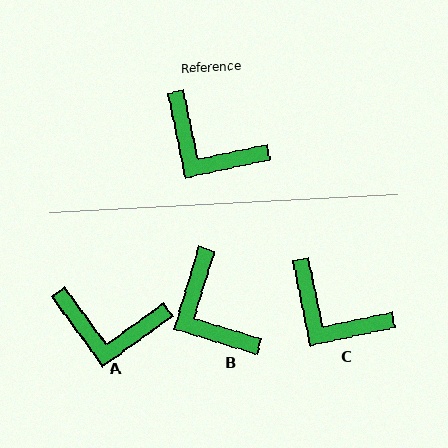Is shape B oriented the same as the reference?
No, it is off by about 29 degrees.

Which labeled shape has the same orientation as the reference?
C.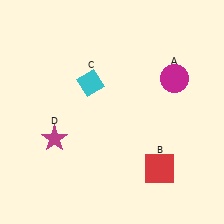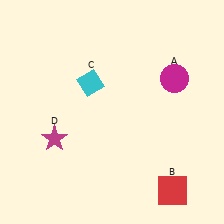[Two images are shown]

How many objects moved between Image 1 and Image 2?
1 object moved between the two images.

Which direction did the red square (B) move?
The red square (B) moved down.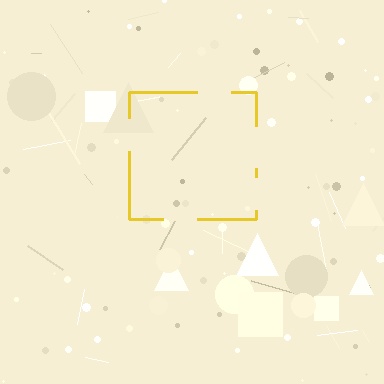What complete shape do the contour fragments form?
The contour fragments form a square.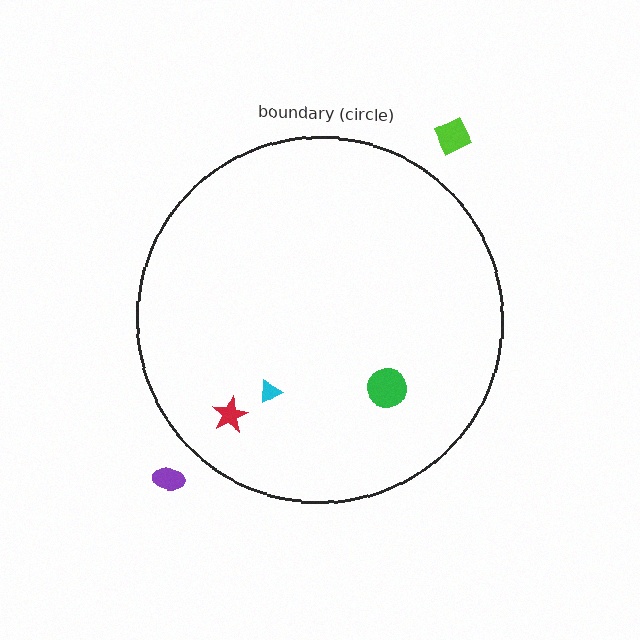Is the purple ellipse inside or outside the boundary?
Outside.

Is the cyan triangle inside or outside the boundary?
Inside.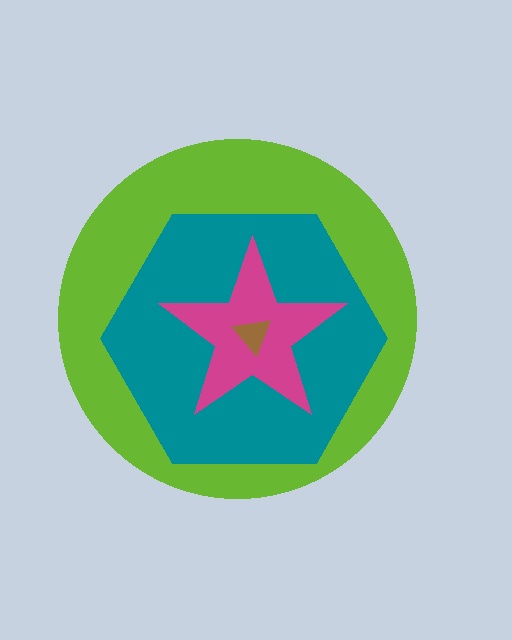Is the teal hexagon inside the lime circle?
Yes.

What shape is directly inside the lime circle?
The teal hexagon.